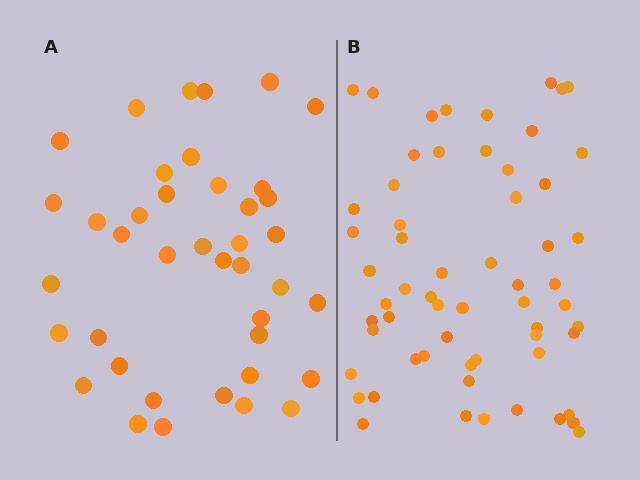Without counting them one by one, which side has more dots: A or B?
Region B (the right region) has more dots.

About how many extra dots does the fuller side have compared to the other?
Region B has approximately 20 more dots than region A.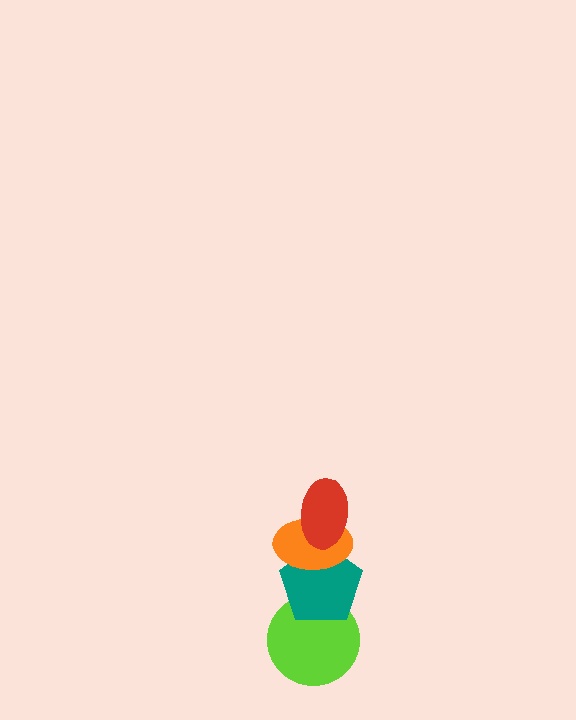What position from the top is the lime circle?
The lime circle is 4th from the top.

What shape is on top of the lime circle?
The teal pentagon is on top of the lime circle.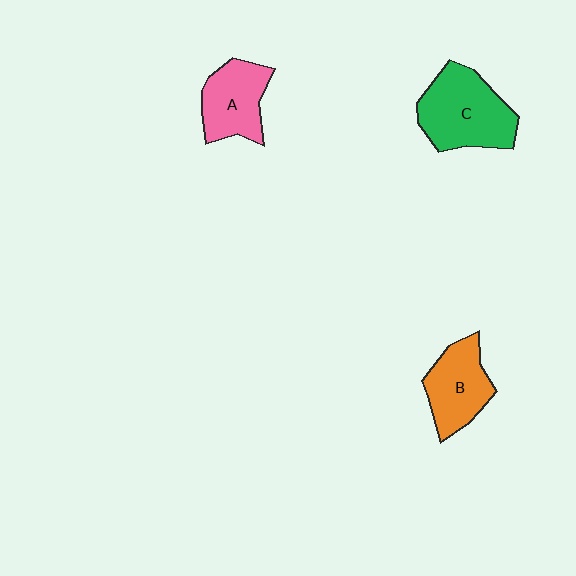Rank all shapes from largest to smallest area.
From largest to smallest: C (green), B (orange), A (pink).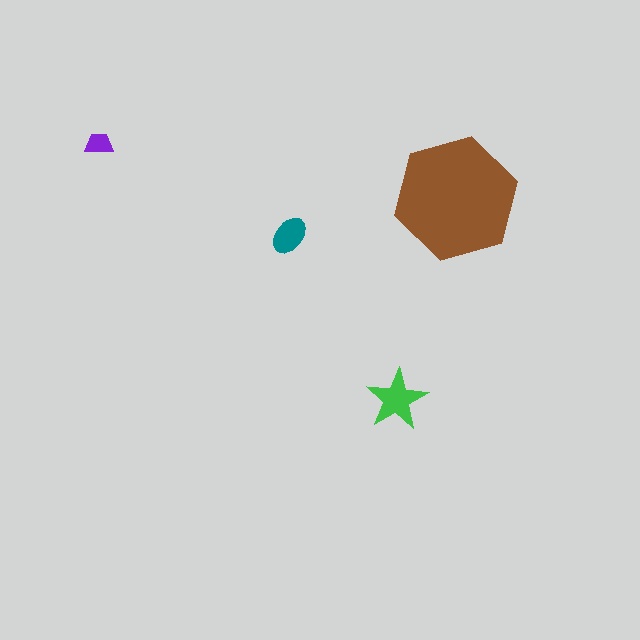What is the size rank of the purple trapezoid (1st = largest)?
4th.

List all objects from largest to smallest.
The brown hexagon, the green star, the teal ellipse, the purple trapezoid.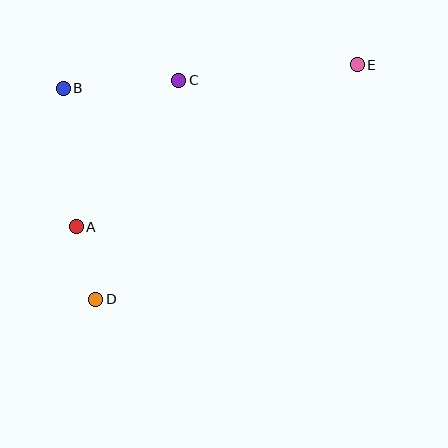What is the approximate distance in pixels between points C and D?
The distance between C and D is approximately 234 pixels.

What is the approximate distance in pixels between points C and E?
The distance between C and E is approximately 179 pixels.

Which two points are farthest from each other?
Points D and E are farthest from each other.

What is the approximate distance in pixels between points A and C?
The distance between A and C is approximately 179 pixels.